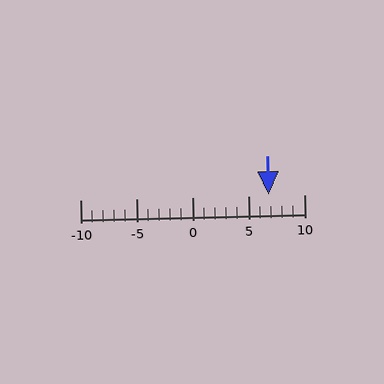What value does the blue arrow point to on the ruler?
The blue arrow points to approximately 7.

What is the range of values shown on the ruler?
The ruler shows values from -10 to 10.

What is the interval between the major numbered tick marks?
The major tick marks are spaced 5 units apart.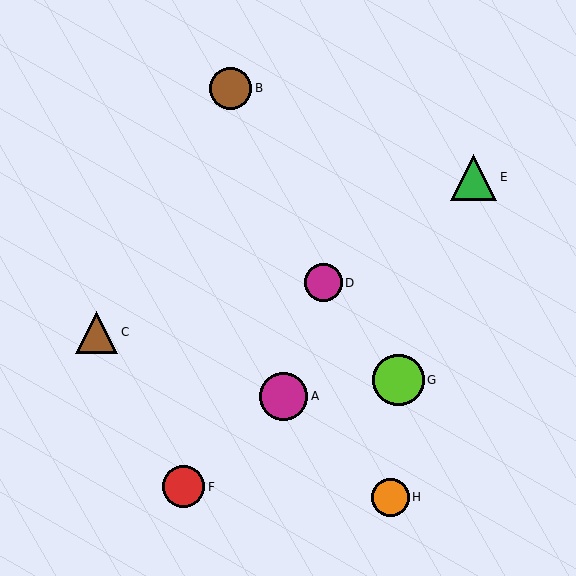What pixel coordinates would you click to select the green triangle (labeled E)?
Click at (474, 177) to select the green triangle E.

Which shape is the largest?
The lime circle (labeled G) is the largest.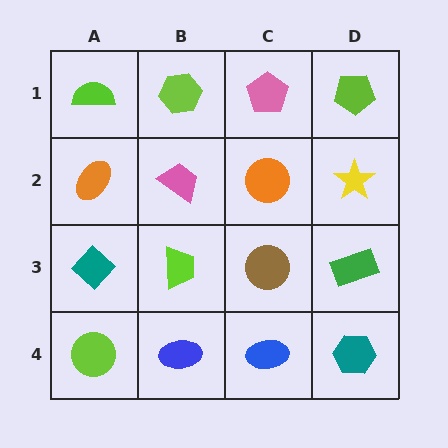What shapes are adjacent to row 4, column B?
A lime trapezoid (row 3, column B), a lime circle (row 4, column A), a blue ellipse (row 4, column C).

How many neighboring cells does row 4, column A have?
2.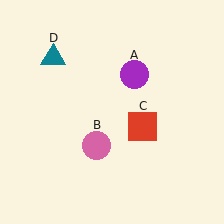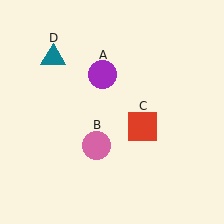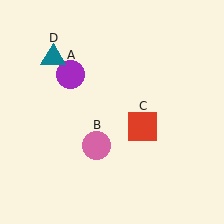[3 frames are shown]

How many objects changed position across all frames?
1 object changed position: purple circle (object A).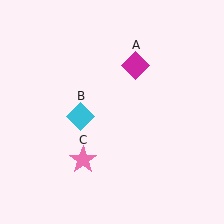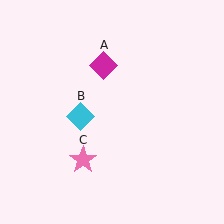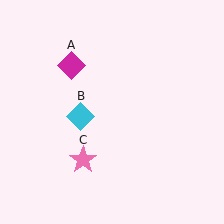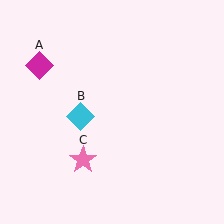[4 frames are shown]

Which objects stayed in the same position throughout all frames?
Cyan diamond (object B) and pink star (object C) remained stationary.